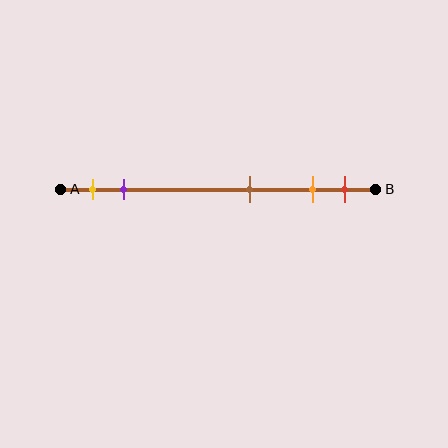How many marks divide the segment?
There are 5 marks dividing the segment.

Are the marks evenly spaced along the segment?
No, the marks are not evenly spaced.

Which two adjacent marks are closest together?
The orange and red marks are the closest adjacent pair.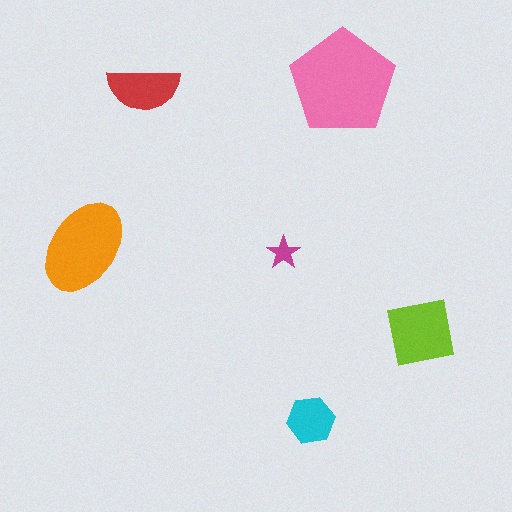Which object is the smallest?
The magenta star.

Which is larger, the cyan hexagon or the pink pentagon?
The pink pentagon.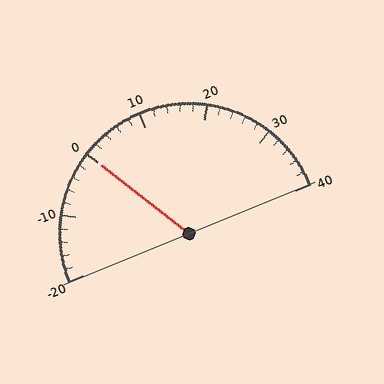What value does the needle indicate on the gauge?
The needle indicates approximately 0.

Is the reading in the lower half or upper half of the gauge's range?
The reading is in the lower half of the range (-20 to 40).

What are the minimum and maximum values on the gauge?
The gauge ranges from -20 to 40.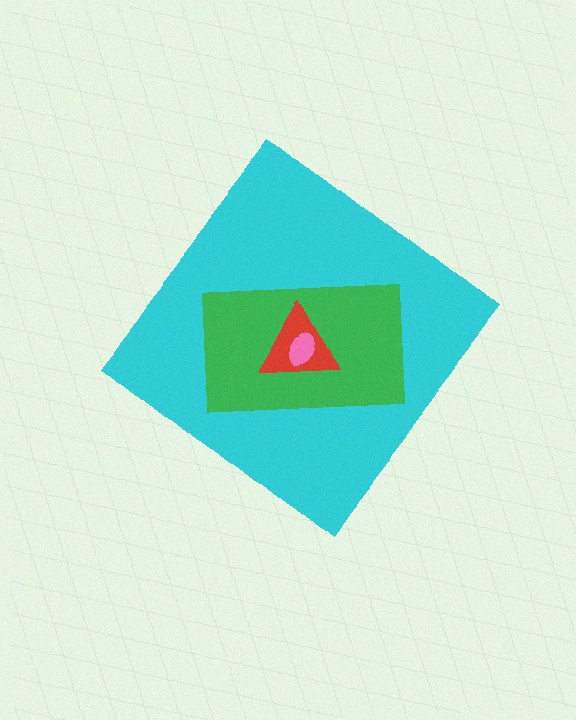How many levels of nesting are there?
4.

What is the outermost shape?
The cyan diamond.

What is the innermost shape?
The pink ellipse.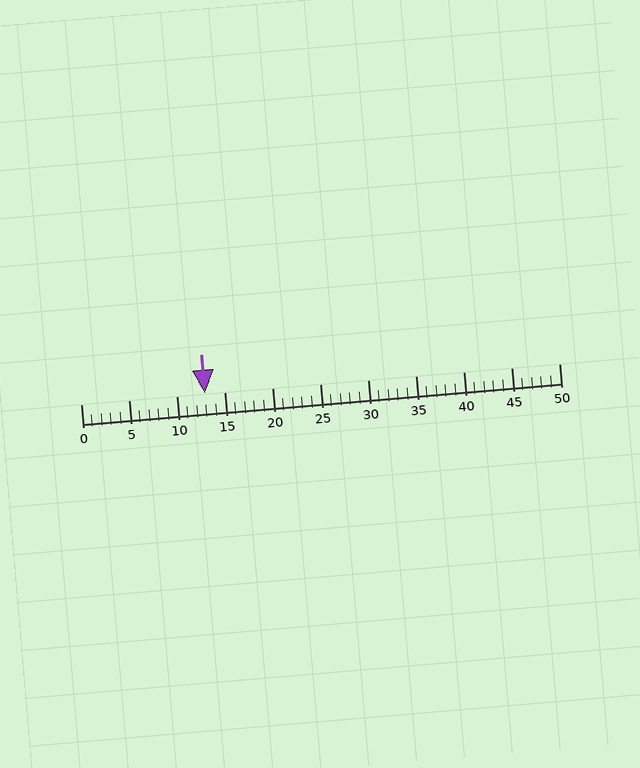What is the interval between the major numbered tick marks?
The major tick marks are spaced 5 units apart.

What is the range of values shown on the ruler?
The ruler shows values from 0 to 50.